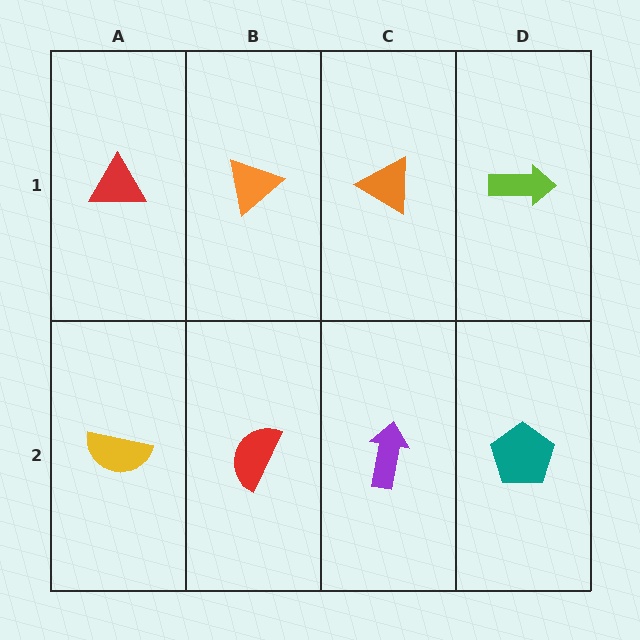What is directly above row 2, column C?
An orange triangle.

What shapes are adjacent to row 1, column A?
A yellow semicircle (row 2, column A), an orange triangle (row 1, column B).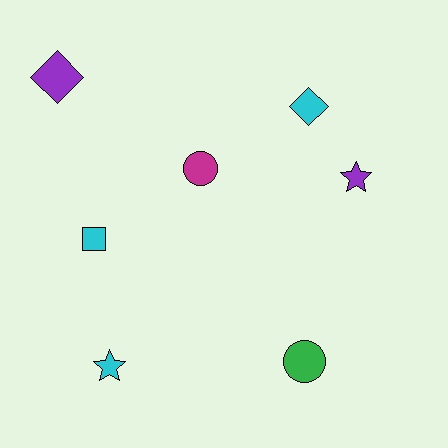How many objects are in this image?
There are 7 objects.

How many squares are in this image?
There is 1 square.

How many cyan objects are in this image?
There are 3 cyan objects.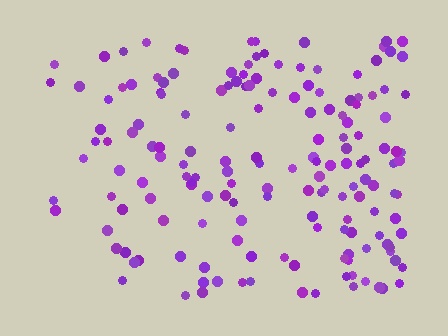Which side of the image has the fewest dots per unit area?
The left.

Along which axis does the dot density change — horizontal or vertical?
Horizontal.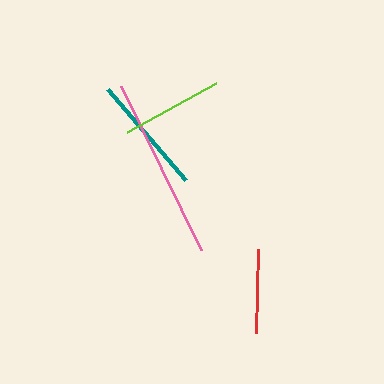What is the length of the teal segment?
The teal segment is approximately 120 pixels long.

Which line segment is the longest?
The pink line is the longest at approximately 183 pixels.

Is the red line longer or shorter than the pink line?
The pink line is longer than the red line.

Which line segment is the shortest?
The red line is the shortest at approximately 83 pixels.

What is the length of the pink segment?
The pink segment is approximately 183 pixels long.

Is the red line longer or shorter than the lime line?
The lime line is longer than the red line.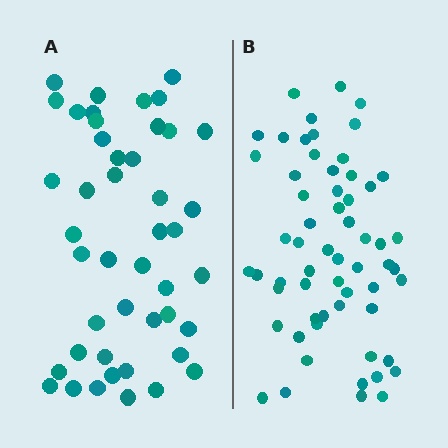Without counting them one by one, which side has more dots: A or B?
Region B (the right region) has more dots.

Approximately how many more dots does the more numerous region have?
Region B has approximately 15 more dots than region A.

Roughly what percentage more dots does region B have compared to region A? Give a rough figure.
About 35% more.